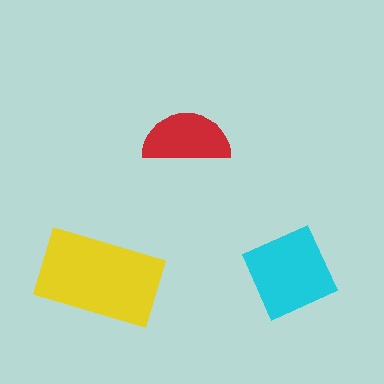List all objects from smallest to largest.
The red semicircle, the cyan diamond, the yellow rectangle.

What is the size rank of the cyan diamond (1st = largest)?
2nd.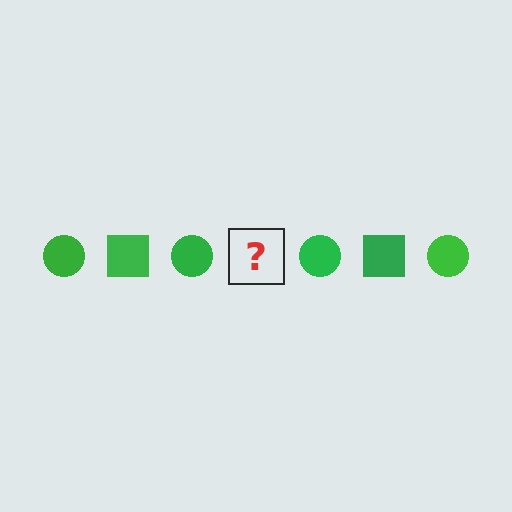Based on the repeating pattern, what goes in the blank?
The blank should be a green square.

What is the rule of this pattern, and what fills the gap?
The rule is that the pattern cycles through circle, square shapes in green. The gap should be filled with a green square.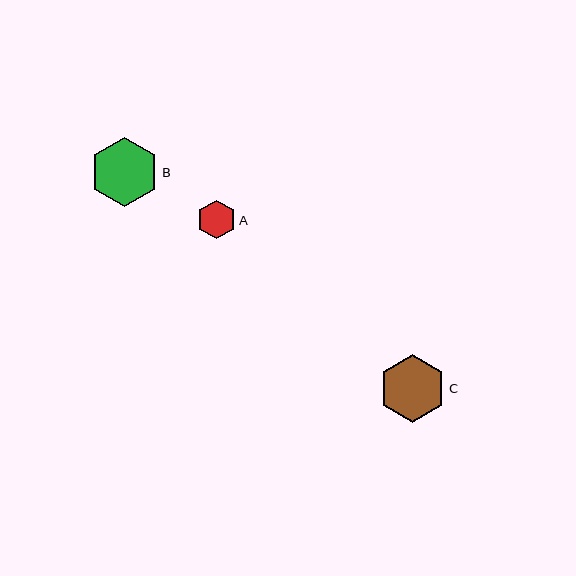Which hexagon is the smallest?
Hexagon A is the smallest with a size of approximately 38 pixels.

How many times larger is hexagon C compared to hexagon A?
Hexagon C is approximately 1.8 times the size of hexagon A.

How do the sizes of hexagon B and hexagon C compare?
Hexagon B and hexagon C are approximately the same size.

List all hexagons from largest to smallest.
From largest to smallest: B, C, A.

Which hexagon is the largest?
Hexagon B is the largest with a size of approximately 70 pixels.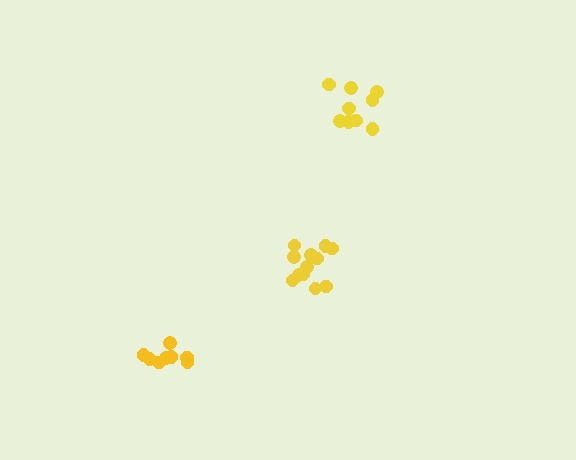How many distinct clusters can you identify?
There are 3 distinct clusters.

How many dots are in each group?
Group 1: 8 dots, Group 2: 12 dots, Group 3: 9 dots (29 total).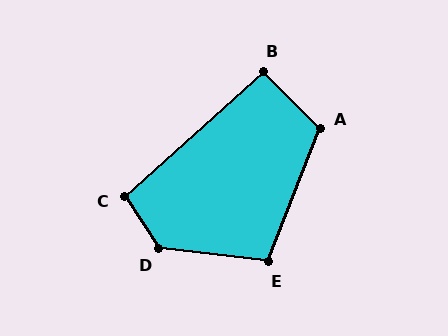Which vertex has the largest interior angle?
D, at approximately 130 degrees.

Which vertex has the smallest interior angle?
B, at approximately 93 degrees.